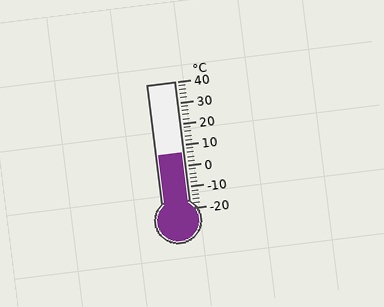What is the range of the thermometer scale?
The thermometer scale ranges from -20°C to 40°C.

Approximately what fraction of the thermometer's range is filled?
The thermometer is filled to approximately 45% of its range.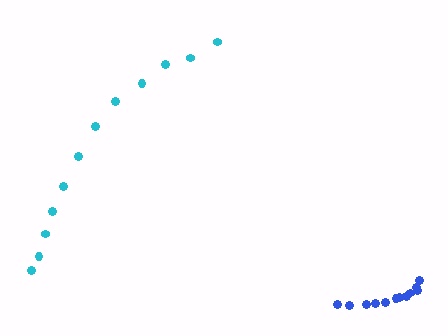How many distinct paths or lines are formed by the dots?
There are 2 distinct paths.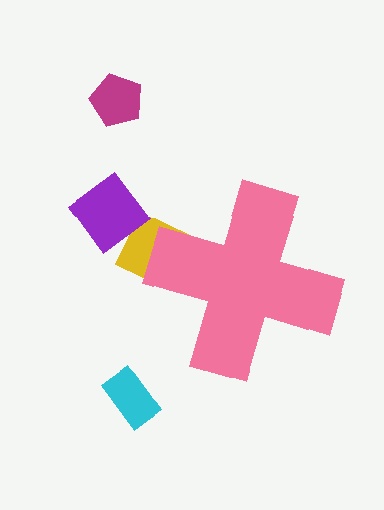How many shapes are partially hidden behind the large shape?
1 shape is partially hidden.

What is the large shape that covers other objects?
A pink cross.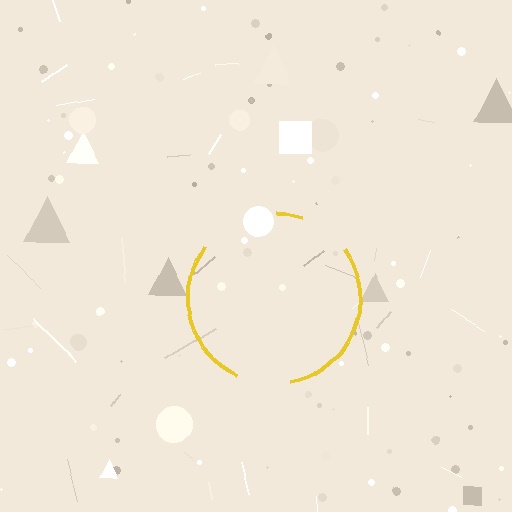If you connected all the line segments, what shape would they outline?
They would outline a circle.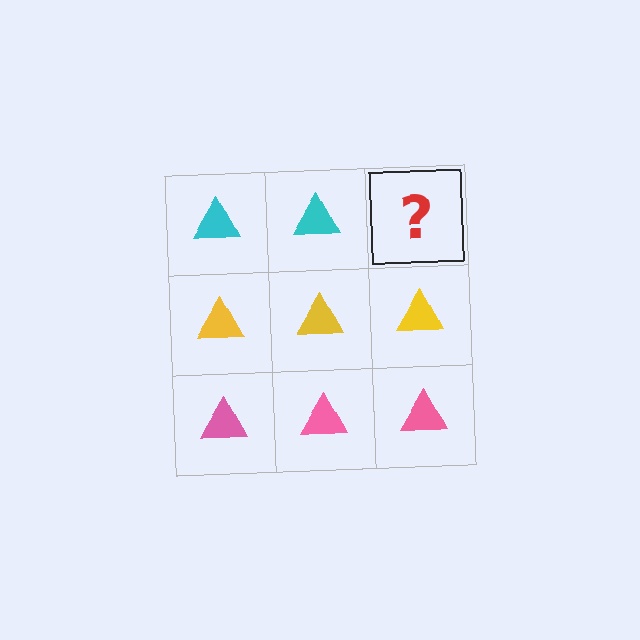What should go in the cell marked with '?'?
The missing cell should contain a cyan triangle.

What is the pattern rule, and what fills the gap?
The rule is that each row has a consistent color. The gap should be filled with a cyan triangle.